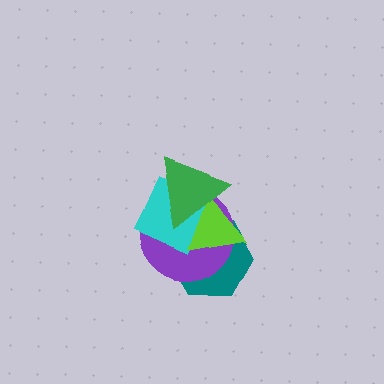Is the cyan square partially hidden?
Yes, it is partially covered by another shape.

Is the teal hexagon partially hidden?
Yes, it is partially covered by another shape.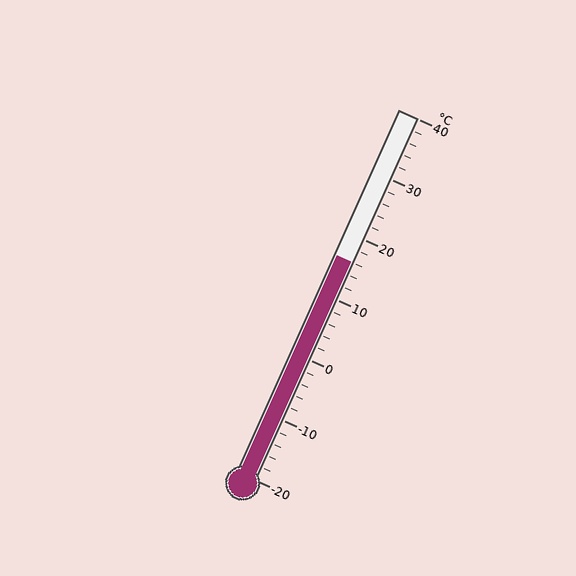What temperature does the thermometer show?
The thermometer shows approximately 16°C.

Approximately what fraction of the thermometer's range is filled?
The thermometer is filled to approximately 60% of its range.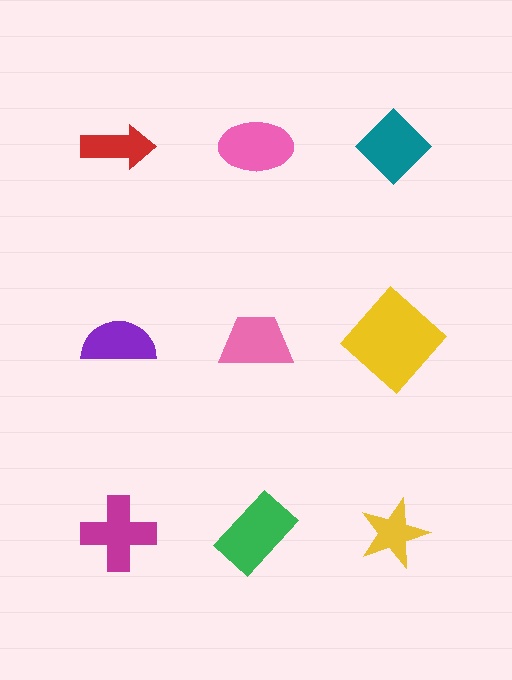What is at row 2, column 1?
A purple semicircle.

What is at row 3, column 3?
A yellow star.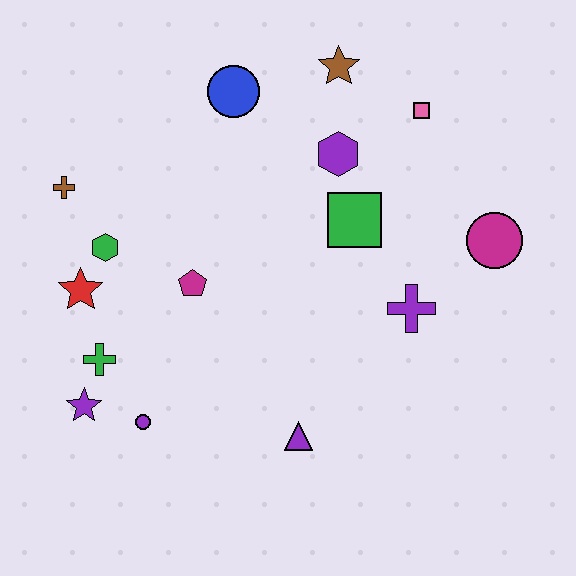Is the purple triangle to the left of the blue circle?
No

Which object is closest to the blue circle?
The brown star is closest to the blue circle.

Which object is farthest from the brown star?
The purple star is farthest from the brown star.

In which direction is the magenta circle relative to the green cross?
The magenta circle is to the right of the green cross.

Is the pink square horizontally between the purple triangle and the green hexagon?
No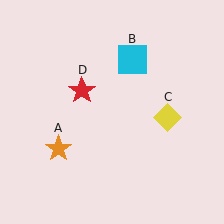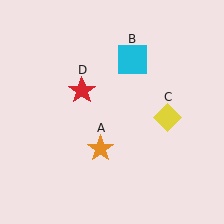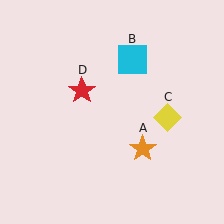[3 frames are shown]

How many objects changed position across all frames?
1 object changed position: orange star (object A).